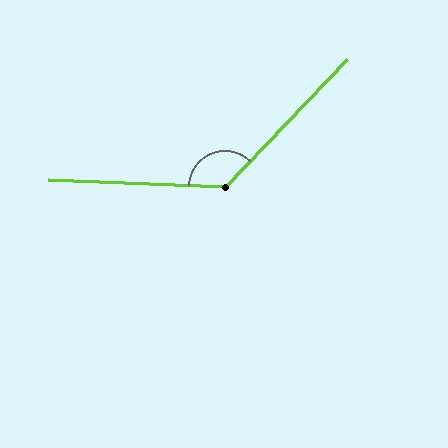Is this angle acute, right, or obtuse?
It is obtuse.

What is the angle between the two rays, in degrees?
Approximately 131 degrees.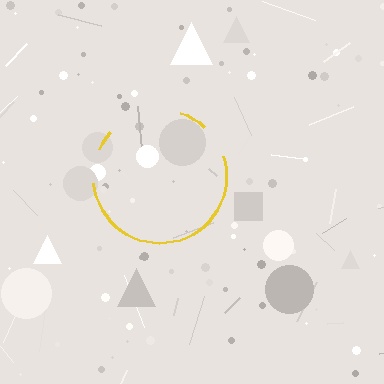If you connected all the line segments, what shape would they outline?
They would outline a circle.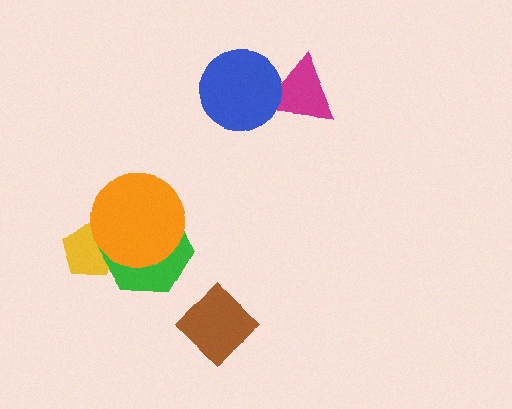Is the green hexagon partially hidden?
Yes, it is partially covered by another shape.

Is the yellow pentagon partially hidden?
Yes, it is partially covered by another shape.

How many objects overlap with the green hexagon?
2 objects overlap with the green hexagon.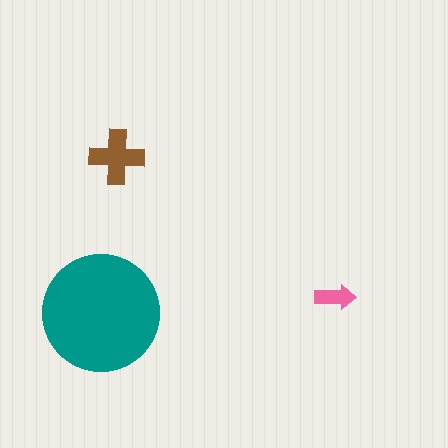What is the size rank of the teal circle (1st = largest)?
1st.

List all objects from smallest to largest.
The pink arrow, the brown cross, the teal circle.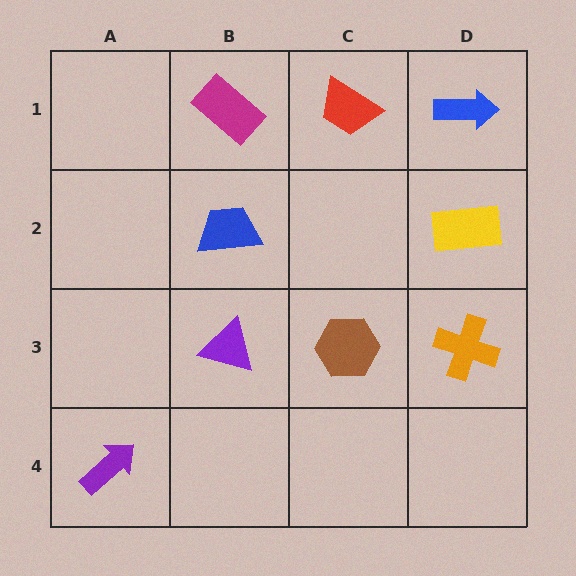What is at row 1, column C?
A red trapezoid.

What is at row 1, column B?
A magenta rectangle.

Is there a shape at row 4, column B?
No, that cell is empty.